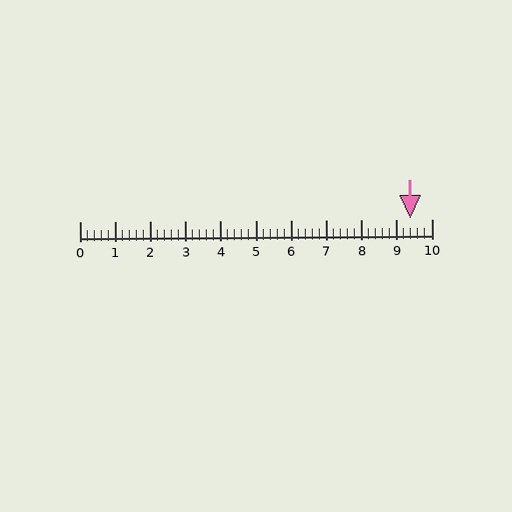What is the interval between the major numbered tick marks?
The major tick marks are spaced 1 units apart.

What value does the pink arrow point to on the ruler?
The pink arrow points to approximately 9.4.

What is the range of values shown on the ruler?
The ruler shows values from 0 to 10.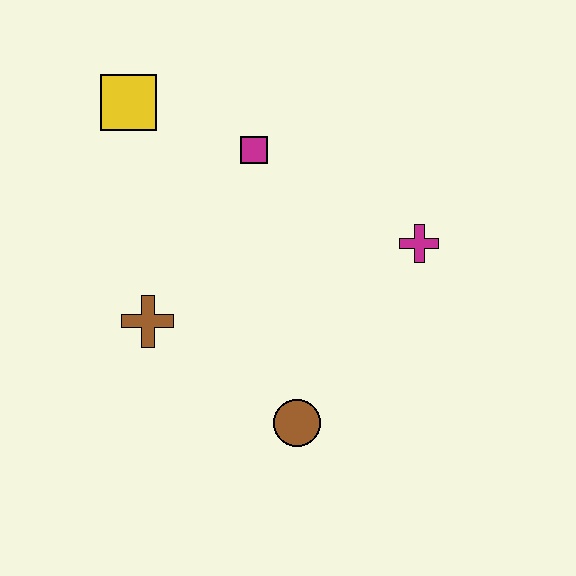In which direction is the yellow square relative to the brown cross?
The yellow square is above the brown cross.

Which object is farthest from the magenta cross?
The yellow square is farthest from the magenta cross.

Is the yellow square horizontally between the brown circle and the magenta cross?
No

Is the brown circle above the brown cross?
No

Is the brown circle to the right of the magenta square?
Yes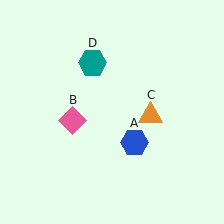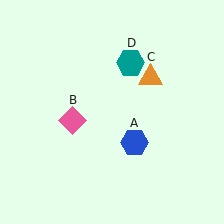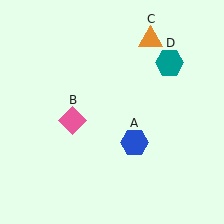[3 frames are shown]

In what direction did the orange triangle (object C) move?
The orange triangle (object C) moved up.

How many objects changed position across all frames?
2 objects changed position: orange triangle (object C), teal hexagon (object D).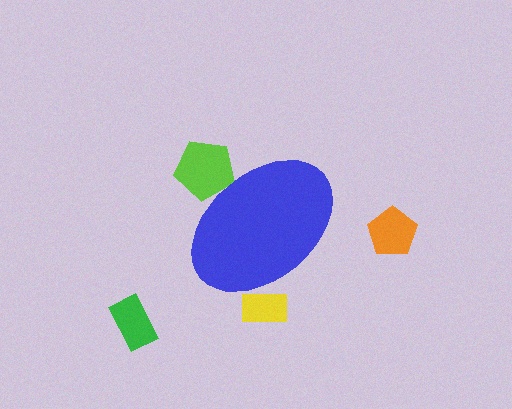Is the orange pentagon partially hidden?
No, the orange pentagon is fully visible.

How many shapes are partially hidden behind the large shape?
2 shapes are partially hidden.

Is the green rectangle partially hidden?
No, the green rectangle is fully visible.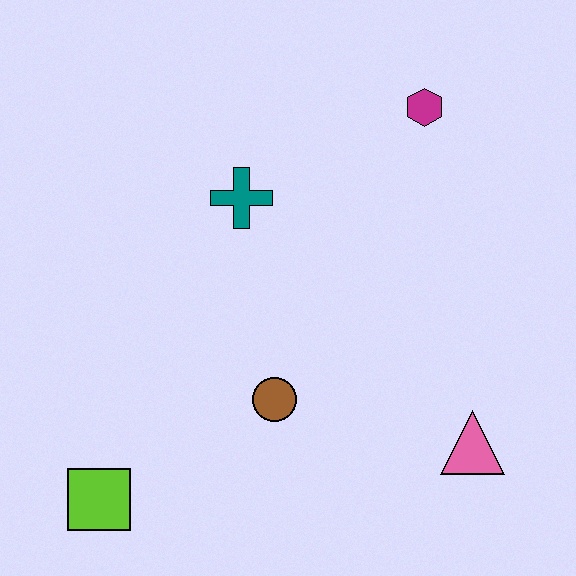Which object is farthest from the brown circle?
The magenta hexagon is farthest from the brown circle.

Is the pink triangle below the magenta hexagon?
Yes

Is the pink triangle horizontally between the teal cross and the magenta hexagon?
No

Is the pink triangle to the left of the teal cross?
No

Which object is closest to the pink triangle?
The brown circle is closest to the pink triangle.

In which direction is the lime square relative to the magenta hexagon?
The lime square is below the magenta hexagon.